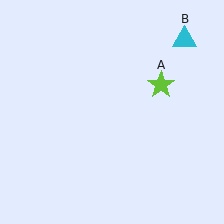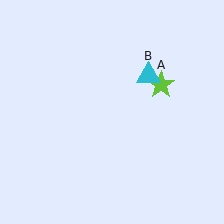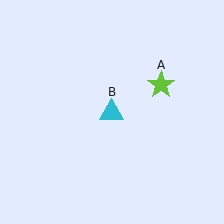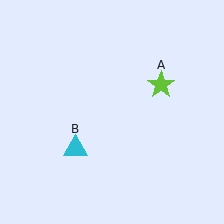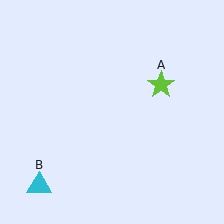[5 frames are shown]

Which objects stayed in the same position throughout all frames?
Lime star (object A) remained stationary.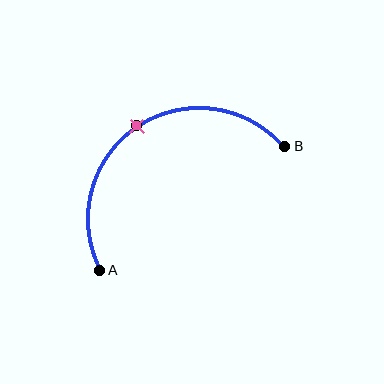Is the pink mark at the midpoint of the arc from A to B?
Yes. The pink mark lies on the arc at equal arc-length from both A and B — it is the arc midpoint.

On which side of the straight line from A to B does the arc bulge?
The arc bulges above and to the left of the straight line connecting A and B.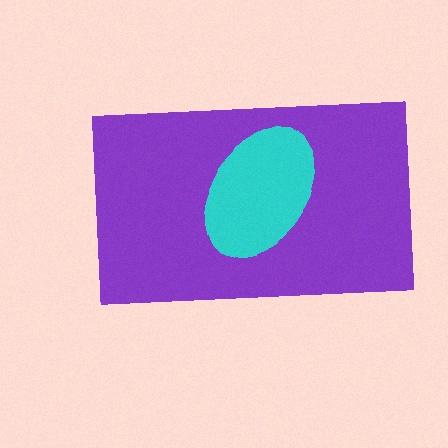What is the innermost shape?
The cyan ellipse.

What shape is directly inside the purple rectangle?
The cyan ellipse.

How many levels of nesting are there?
2.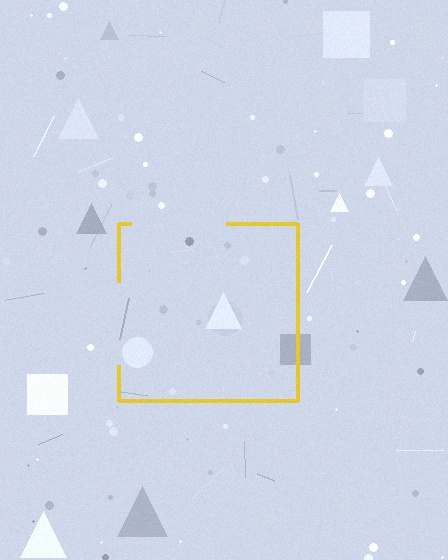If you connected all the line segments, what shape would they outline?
They would outline a square.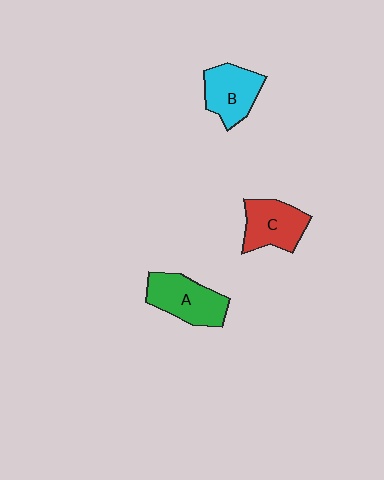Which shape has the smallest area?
Shape B (cyan).